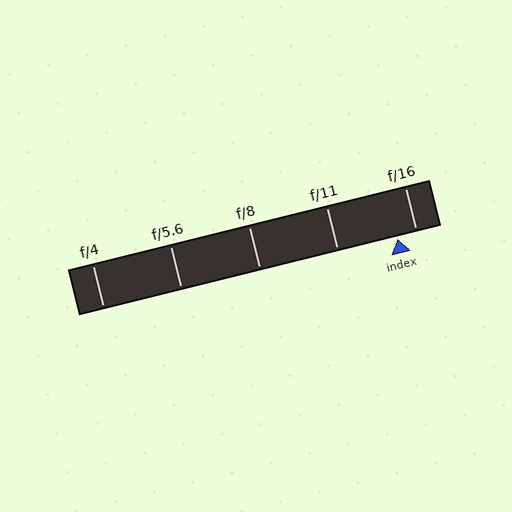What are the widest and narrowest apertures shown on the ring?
The widest aperture shown is f/4 and the narrowest is f/16.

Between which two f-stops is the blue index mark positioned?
The index mark is between f/11 and f/16.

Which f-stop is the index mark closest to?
The index mark is closest to f/16.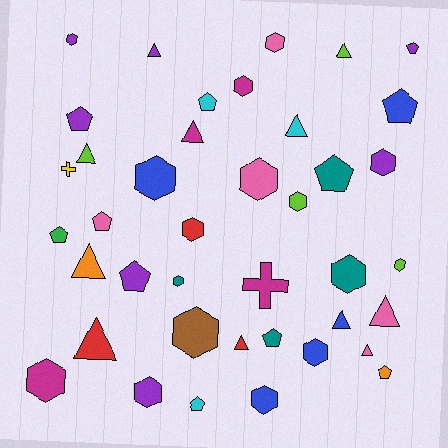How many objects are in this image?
There are 40 objects.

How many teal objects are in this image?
There are 4 teal objects.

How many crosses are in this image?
There are 2 crosses.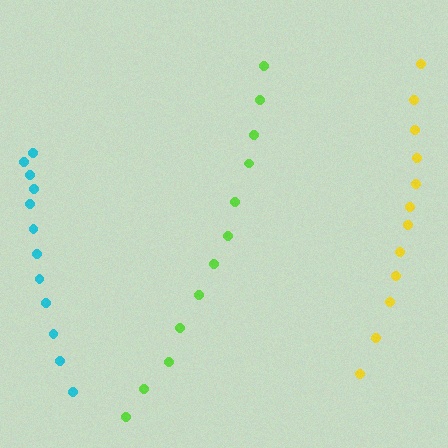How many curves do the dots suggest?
There are 3 distinct paths.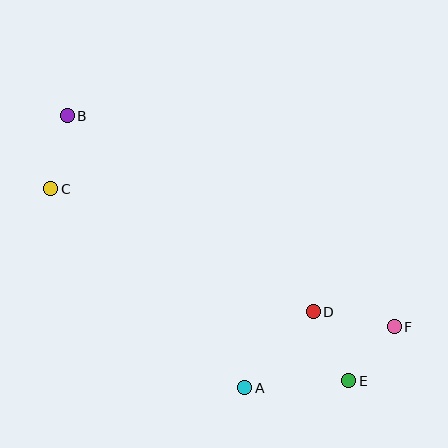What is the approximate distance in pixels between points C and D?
The distance between C and D is approximately 290 pixels.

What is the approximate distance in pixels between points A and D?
The distance between A and D is approximately 102 pixels.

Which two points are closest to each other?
Points E and F are closest to each other.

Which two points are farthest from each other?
Points B and F are farthest from each other.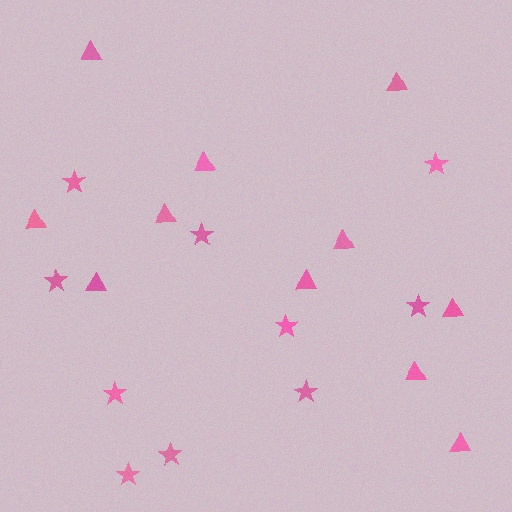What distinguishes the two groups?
There are 2 groups: one group of triangles (11) and one group of stars (10).